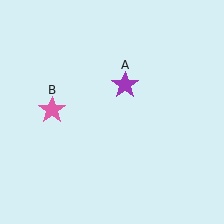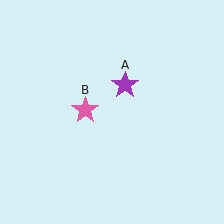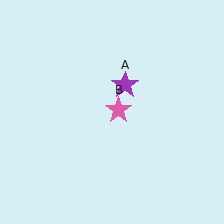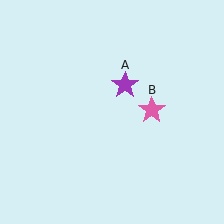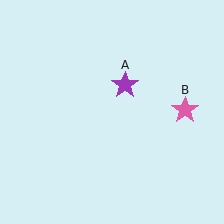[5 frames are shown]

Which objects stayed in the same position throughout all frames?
Purple star (object A) remained stationary.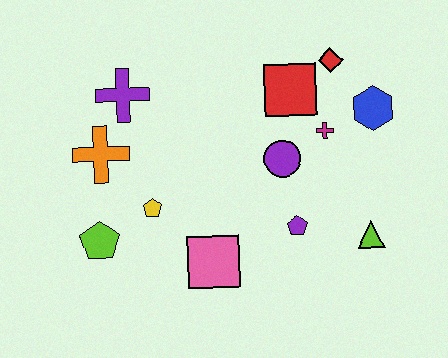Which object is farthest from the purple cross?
The lime triangle is farthest from the purple cross.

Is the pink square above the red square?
No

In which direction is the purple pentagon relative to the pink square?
The purple pentagon is to the right of the pink square.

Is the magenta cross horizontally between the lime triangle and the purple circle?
Yes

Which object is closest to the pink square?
The yellow pentagon is closest to the pink square.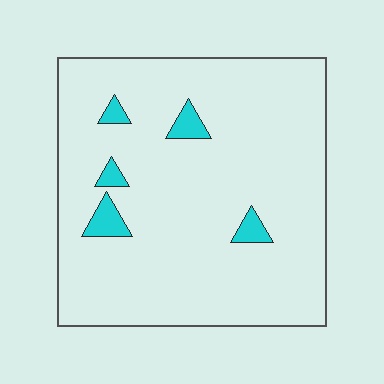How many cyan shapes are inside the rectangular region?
5.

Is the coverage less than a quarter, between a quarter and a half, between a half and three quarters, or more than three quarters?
Less than a quarter.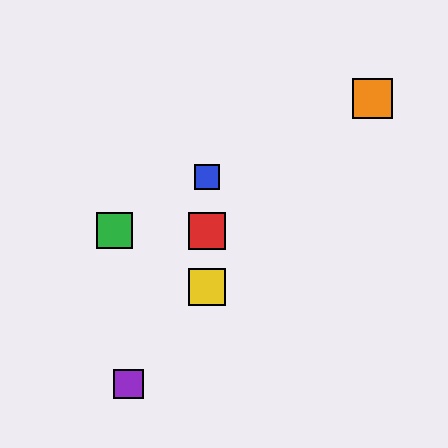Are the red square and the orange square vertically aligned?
No, the red square is at x≈207 and the orange square is at x≈372.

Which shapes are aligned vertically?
The red square, the blue square, the yellow square are aligned vertically.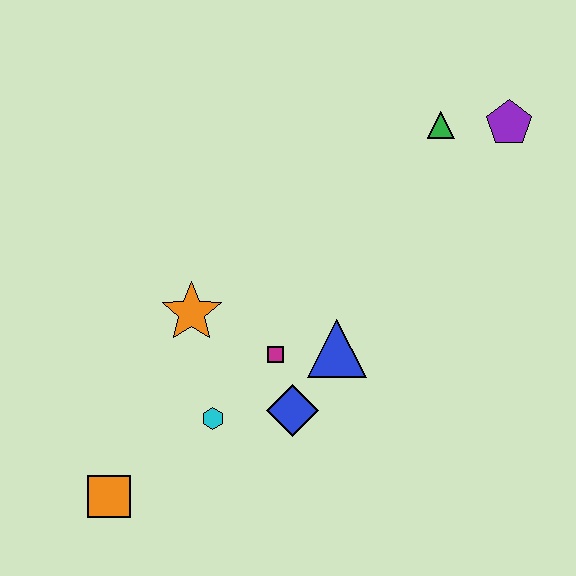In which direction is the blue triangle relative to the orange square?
The blue triangle is to the right of the orange square.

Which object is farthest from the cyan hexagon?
The purple pentagon is farthest from the cyan hexagon.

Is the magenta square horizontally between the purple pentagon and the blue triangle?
No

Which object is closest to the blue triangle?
The magenta square is closest to the blue triangle.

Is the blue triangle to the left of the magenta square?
No